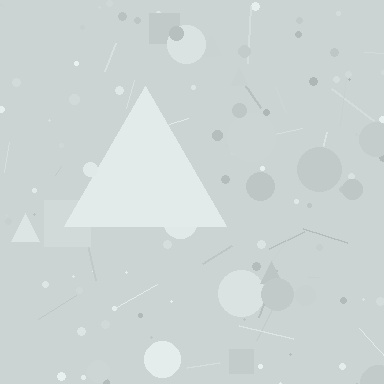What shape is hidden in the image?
A triangle is hidden in the image.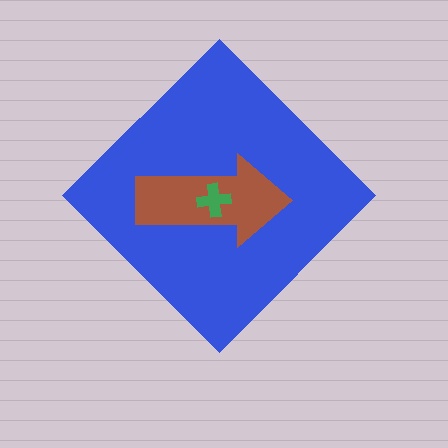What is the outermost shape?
The blue diamond.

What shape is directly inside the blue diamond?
The brown arrow.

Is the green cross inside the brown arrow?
Yes.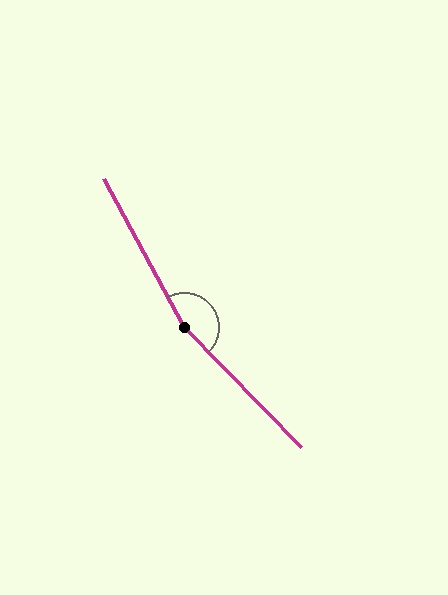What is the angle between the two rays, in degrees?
Approximately 164 degrees.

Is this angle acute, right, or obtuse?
It is obtuse.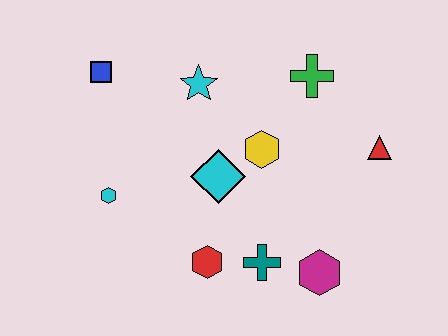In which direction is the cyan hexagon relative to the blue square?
The cyan hexagon is below the blue square.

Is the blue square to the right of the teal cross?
No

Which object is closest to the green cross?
The yellow hexagon is closest to the green cross.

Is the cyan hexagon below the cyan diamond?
Yes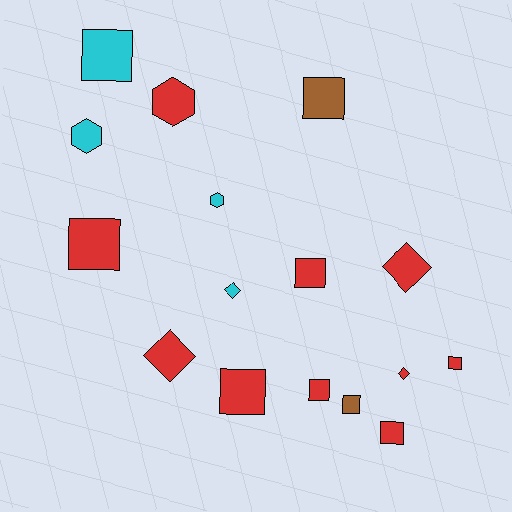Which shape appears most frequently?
Square, with 9 objects.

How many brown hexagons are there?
There are no brown hexagons.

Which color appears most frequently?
Red, with 10 objects.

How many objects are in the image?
There are 16 objects.